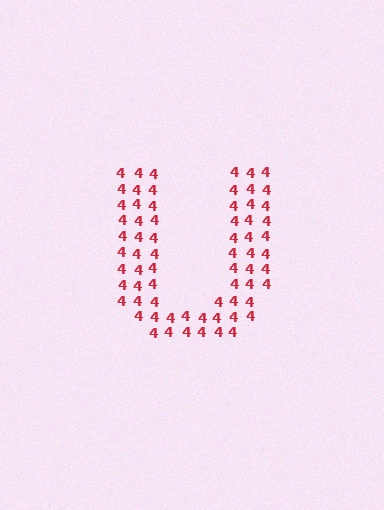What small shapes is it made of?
It is made of small digit 4's.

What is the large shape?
The large shape is the letter U.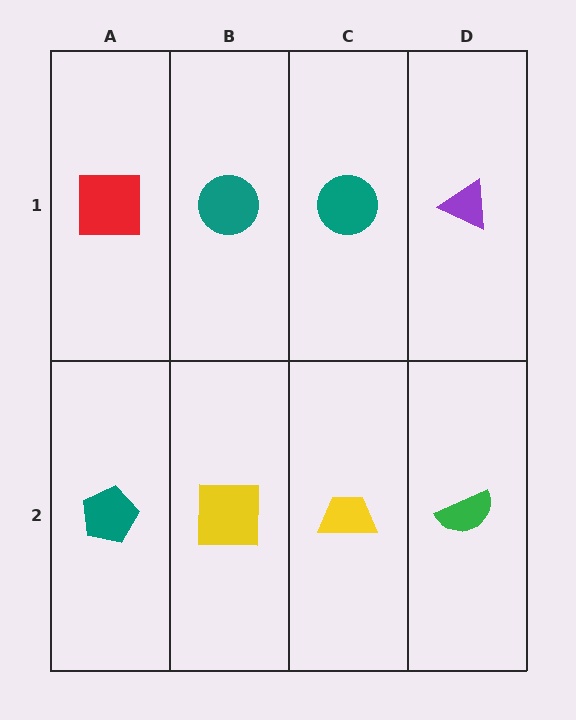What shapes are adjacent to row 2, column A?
A red square (row 1, column A), a yellow square (row 2, column B).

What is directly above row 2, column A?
A red square.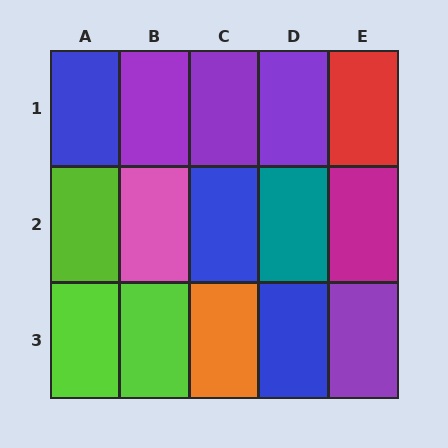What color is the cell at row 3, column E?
Purple.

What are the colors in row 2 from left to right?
Lime, pink, blue, teal, magenta.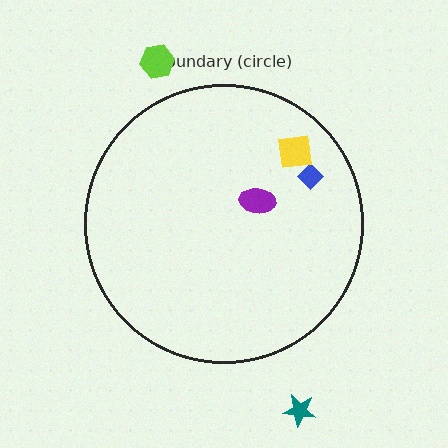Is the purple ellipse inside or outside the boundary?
Inside.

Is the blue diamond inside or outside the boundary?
Inside.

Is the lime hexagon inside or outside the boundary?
Outside.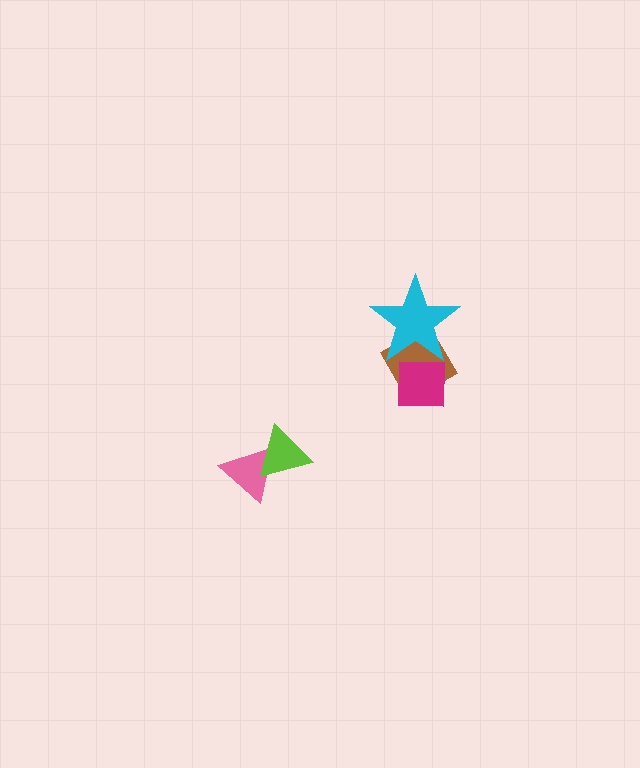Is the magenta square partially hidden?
Yes, it is partially covered by another shape.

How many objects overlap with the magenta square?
2 objects overlap with the magenta square.